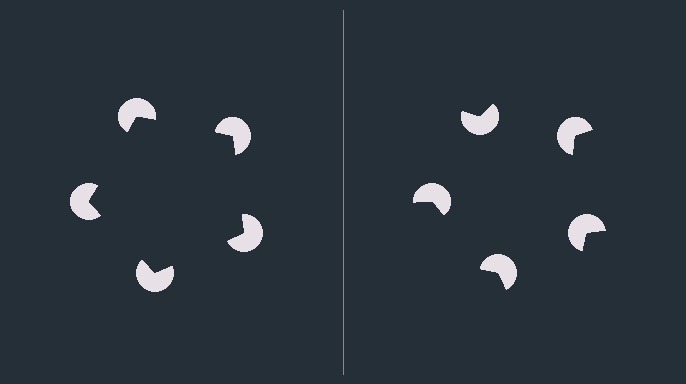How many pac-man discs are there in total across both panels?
10 — 5 on each side.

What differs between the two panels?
The pac-man discs are positioned identically on both sides; only the wedge orientations differ. On the left they align to a pentagon; on the right they are misaligned.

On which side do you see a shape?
An illusory pentagon appears on the left side. On the right side the wedge cuts are rotated, so no coherent shape forms.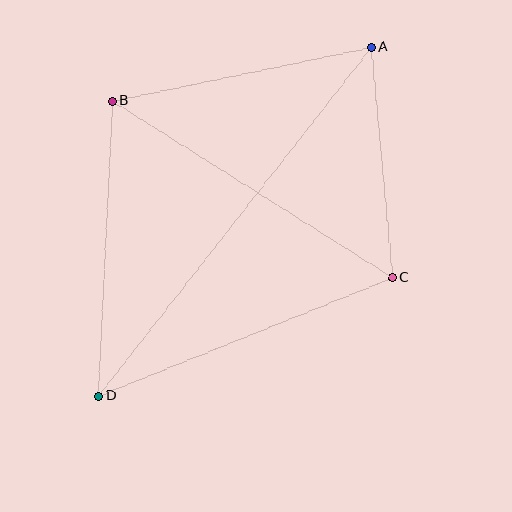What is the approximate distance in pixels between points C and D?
The distance between C and D is approximately 317 pixels.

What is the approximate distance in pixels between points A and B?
The distance between A and B is approximately 264 pixels.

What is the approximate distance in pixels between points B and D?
The distance between B and D is approximately 295 pixels.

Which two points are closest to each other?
Points A and C are closest to each other.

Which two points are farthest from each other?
Points A and D are farthest from each other.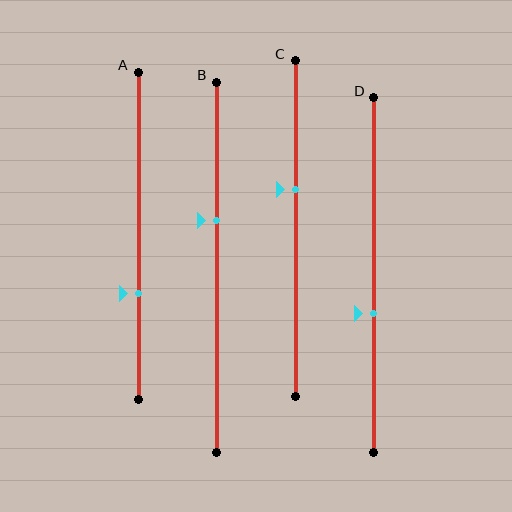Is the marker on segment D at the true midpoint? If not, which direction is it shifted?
No, the marker on segment D is shifted downward by about 11% of the segment length.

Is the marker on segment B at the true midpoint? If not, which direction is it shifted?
No, the marker on segment B is shifted upward by about 13% of the segment length.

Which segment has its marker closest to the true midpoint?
Segment D has its marker closest to the true midpoint.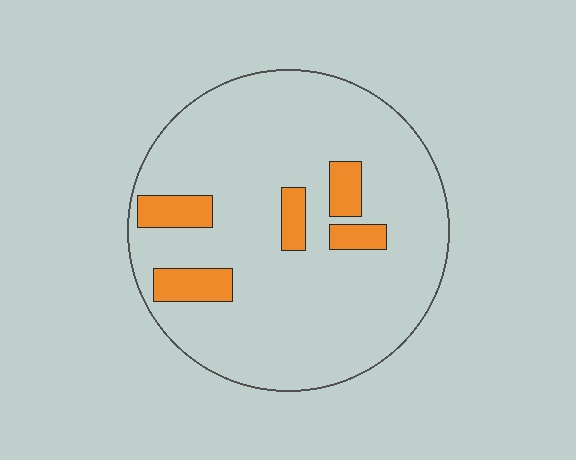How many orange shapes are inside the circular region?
5.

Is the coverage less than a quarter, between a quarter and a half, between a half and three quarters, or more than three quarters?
Less than a quarter.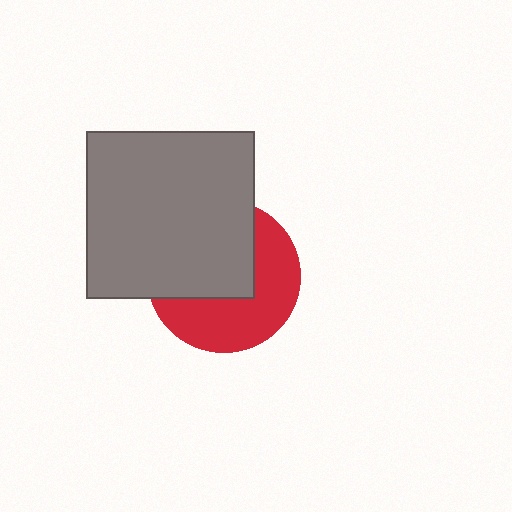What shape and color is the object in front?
The object in front is a gray square.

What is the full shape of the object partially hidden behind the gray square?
The partially hidden object is a red circle.